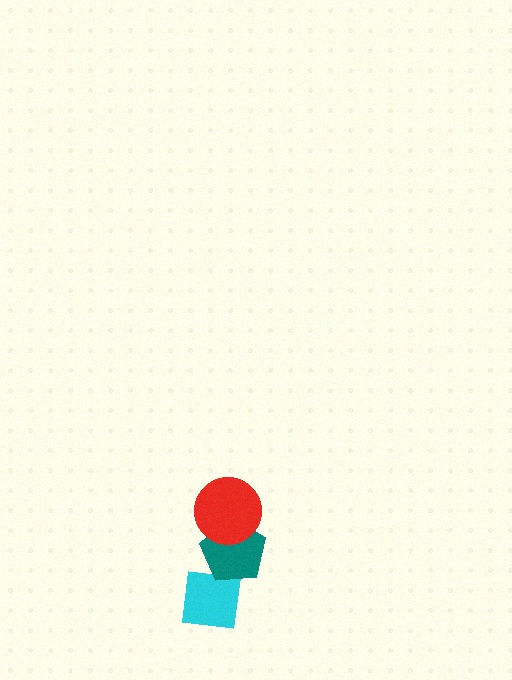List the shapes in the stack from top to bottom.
From top to bottom: the red circle, the teal pentagon, the cyan square.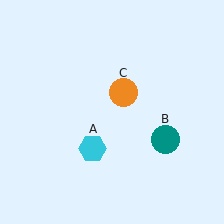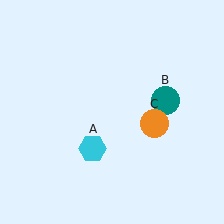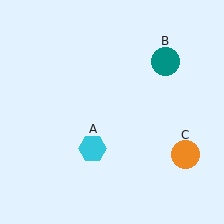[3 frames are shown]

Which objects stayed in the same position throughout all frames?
Cyan hexagon (object A) remained stationary.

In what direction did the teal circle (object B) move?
The teal circle (object B) moved up.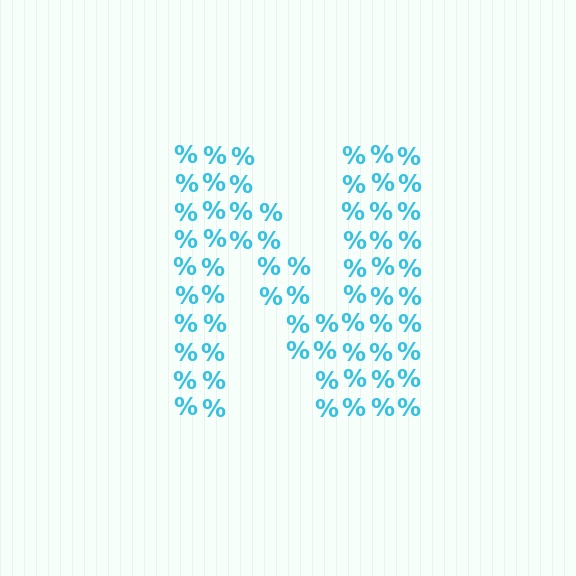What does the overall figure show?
The overall figure shows the letter N.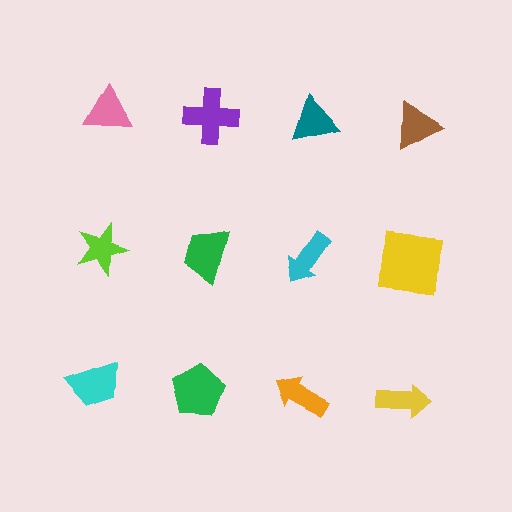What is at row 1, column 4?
A brown triangle.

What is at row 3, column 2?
A green pentagon.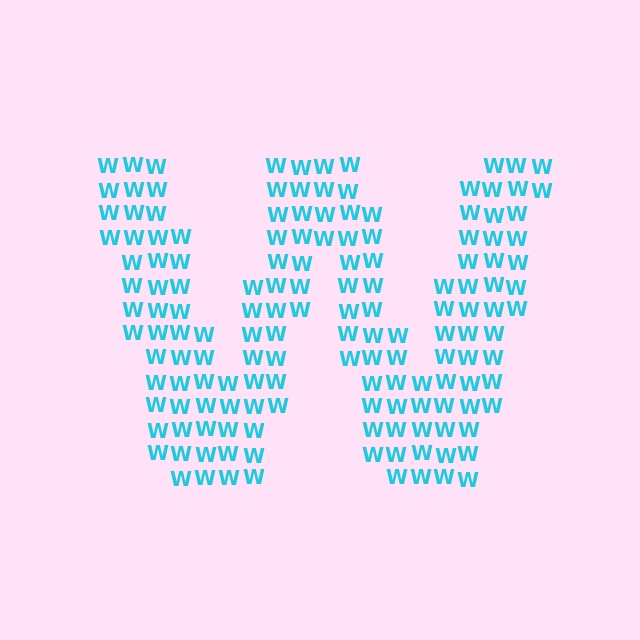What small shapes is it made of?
It is made of small letter W's.